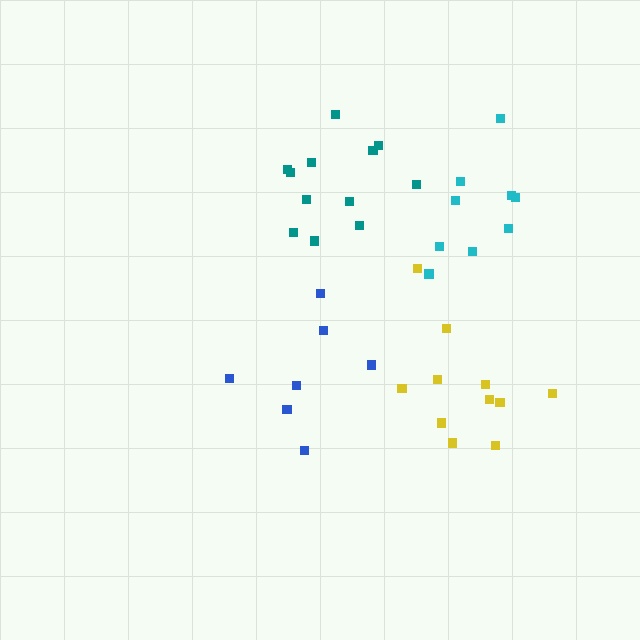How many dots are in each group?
Group 1: 12 dots, Group 2: 7 dots, Group 3: 9 dots, Group 4: 11 dots (39 total).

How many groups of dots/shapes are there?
There are 4 groups.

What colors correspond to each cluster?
The clusters are colored: teal, blue, cyan, yellow.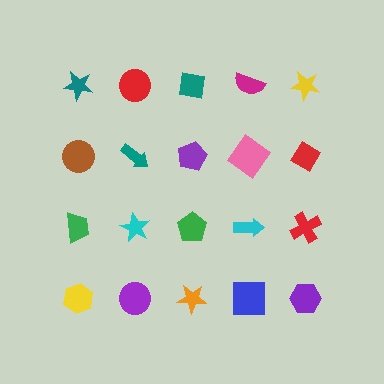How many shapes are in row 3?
5 shapes.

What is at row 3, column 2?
A cyan star.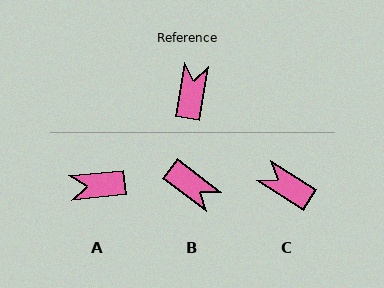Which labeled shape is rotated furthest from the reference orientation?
B, about 118 degrees away.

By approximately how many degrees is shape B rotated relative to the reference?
Approximately 118 degrees clockwise.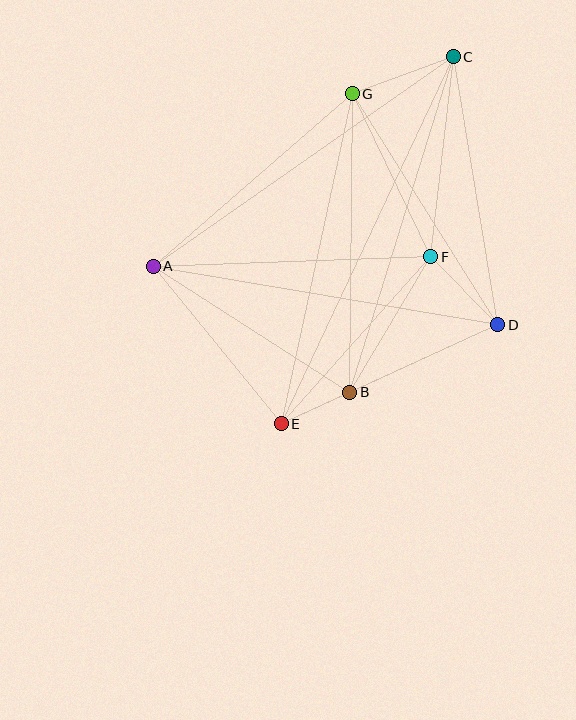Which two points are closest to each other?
Points B and E are closest to each other.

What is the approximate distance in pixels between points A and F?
The distance between A and F is approximately 278 pixels.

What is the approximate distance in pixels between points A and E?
The distance between A and E is approximately 203 pixels.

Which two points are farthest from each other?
Points C and E are farthest from each other.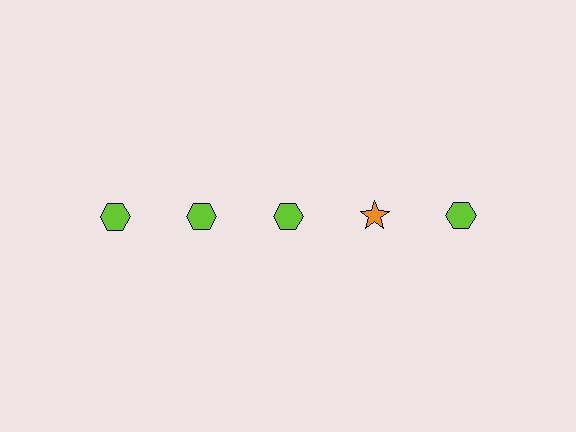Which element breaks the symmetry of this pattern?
The orange star in the top row, second from right column breaks the symmetry. All other shapes are lime hexagons.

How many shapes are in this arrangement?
There are 5 shapes arranged in a grid pattern.